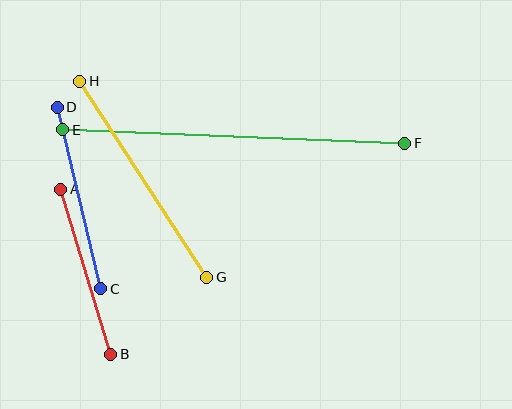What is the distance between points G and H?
The distance is approximately 234 pixels.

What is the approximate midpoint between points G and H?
The midpoint is at approximately (143, 179) pixels.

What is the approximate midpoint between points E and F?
The midpoint is at approximately (234, 137) pixels.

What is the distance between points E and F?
The distance is approximately 343 pixels.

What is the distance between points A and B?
The distance is approximately 172 pixels.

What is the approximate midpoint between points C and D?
The midpoint is at approximately (79, 198) pixels.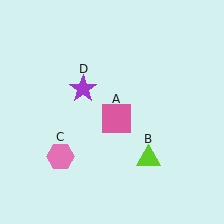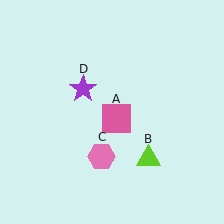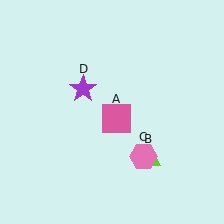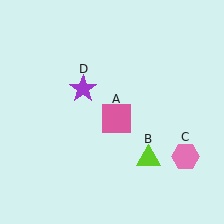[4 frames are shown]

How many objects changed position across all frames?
1 object changed position: pink hexagon (object C).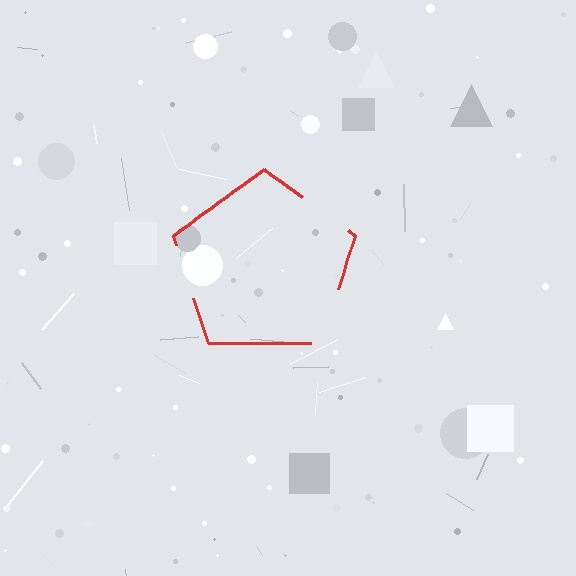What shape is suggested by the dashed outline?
The dashed outline suggests a pentagon.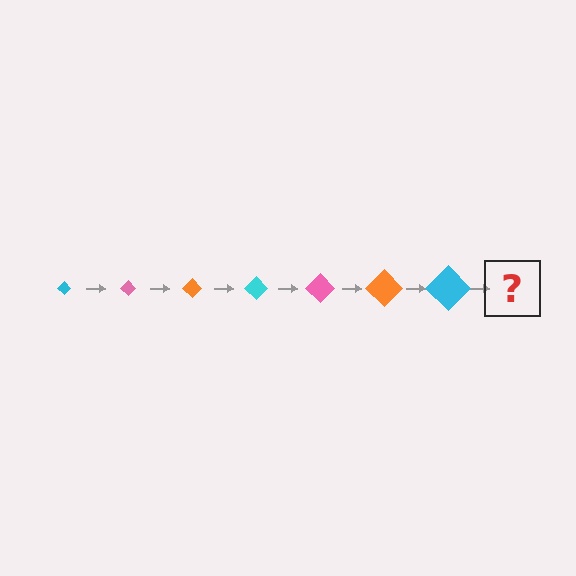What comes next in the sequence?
The next element should be a pink diamond, larger than the previous one.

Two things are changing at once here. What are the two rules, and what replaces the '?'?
The two rules are that the diamond grows larger each step and the color cycles through cyan, pink, and orange. The '?' should be a pink diamond, larger than the previous one.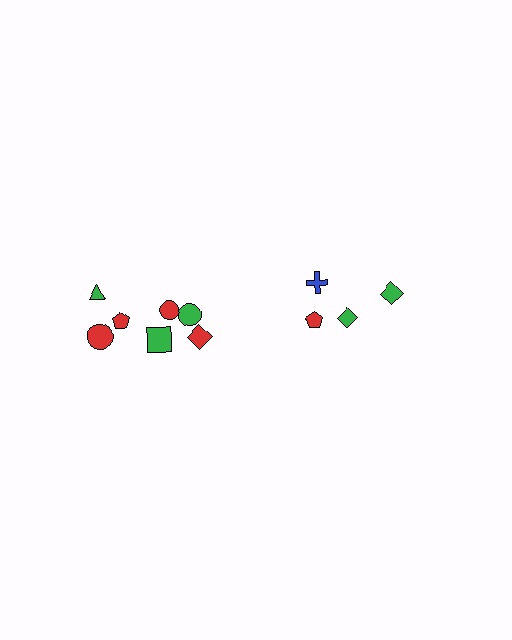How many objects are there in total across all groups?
There are 11 objects.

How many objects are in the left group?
There are 7 objects.